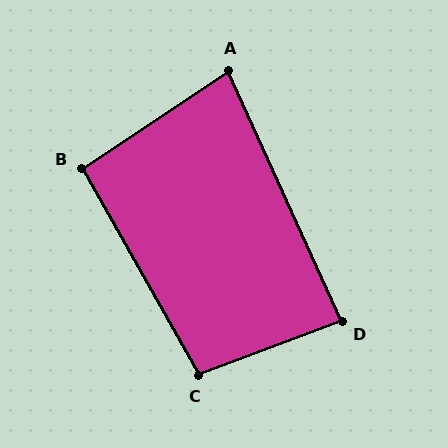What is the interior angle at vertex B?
Approximately 94 degrees (approximately right).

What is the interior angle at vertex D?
Approximately 86 degrees (approximately right).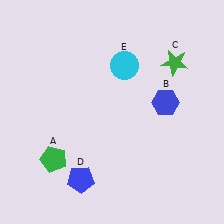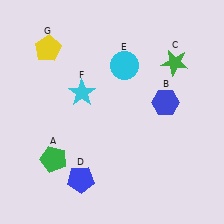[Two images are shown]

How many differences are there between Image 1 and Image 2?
There are 2 differences between the two images.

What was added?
A cyan star (F), a yellow pentagon (G) were added in Image 2.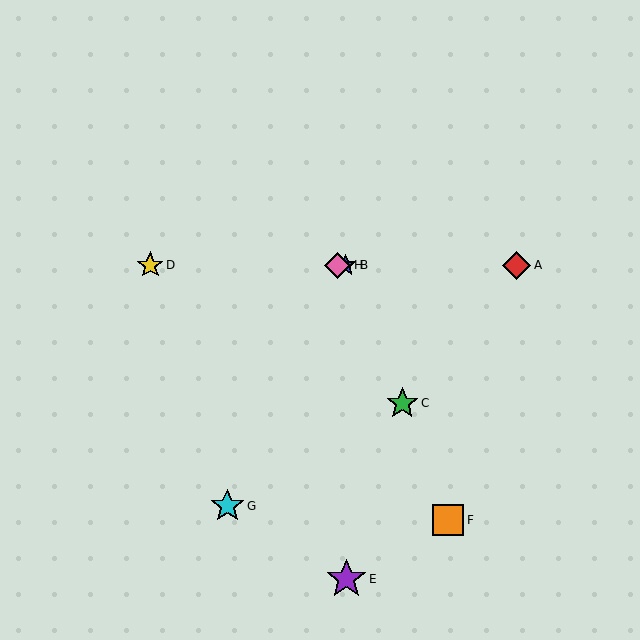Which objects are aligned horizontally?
Objects A, B, D, H are aligned horizontally.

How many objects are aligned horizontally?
4 objects (A, B, D, H) are aligned horizontally.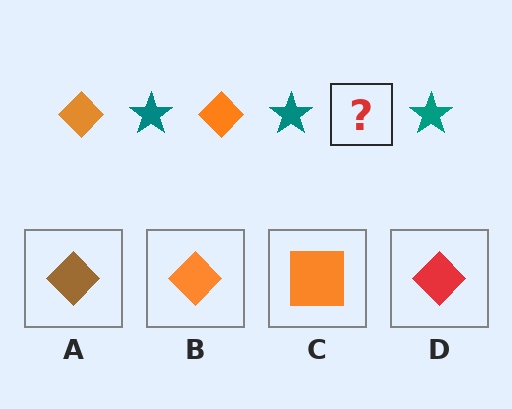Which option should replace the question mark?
Option B.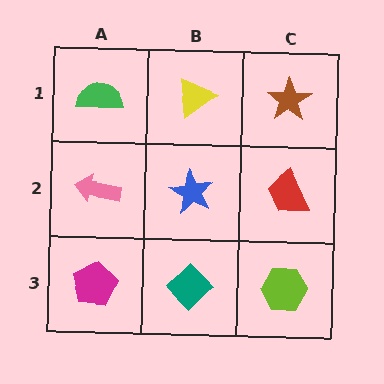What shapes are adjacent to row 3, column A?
A pink arrow (row 2, column A), a teal diamond (row 3, column B).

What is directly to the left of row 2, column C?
A blue star.